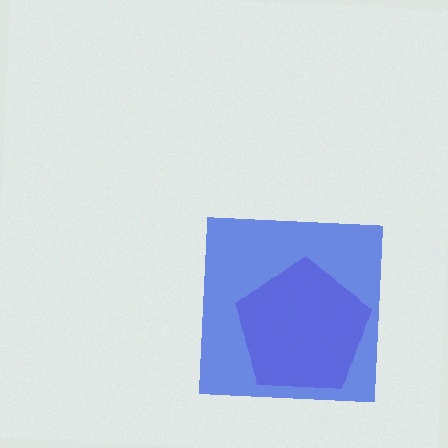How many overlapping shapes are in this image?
There are 2 overlapping shapes in the image.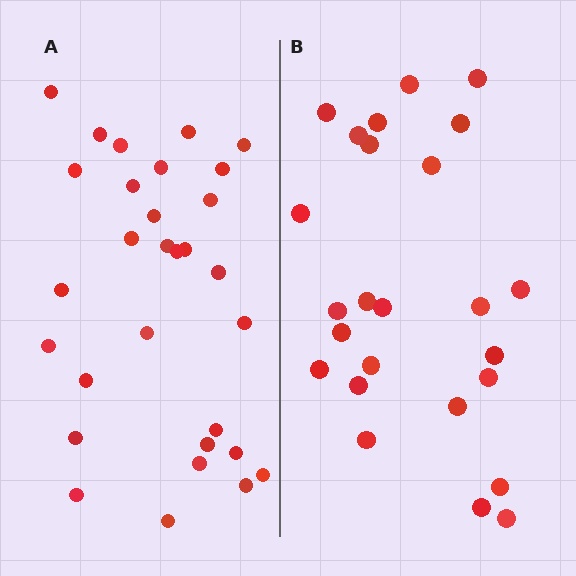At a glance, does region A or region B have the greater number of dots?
Region A (the left region) has more dots.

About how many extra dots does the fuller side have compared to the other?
Region A has about 5 more dots than region B.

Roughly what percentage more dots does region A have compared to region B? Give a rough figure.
About 20% more.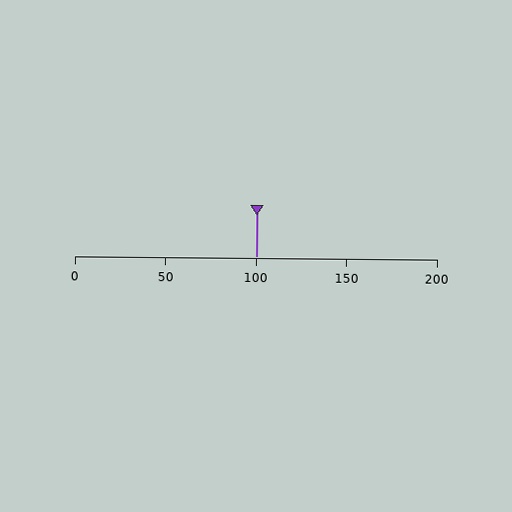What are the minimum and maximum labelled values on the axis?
The axis runs from 0 to 200.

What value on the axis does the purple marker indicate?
The marker indicates approximately 100.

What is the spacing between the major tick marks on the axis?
The major ticks are spaced 50 apart.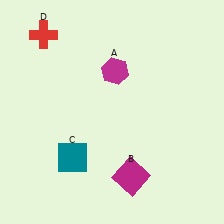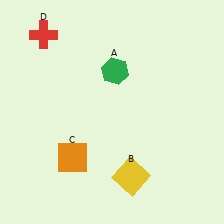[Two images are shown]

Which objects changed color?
A changed from magenta to green. B changed from magenta to yellow. C changed from teal to orange.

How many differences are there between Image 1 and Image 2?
There are 3 differences between the two images.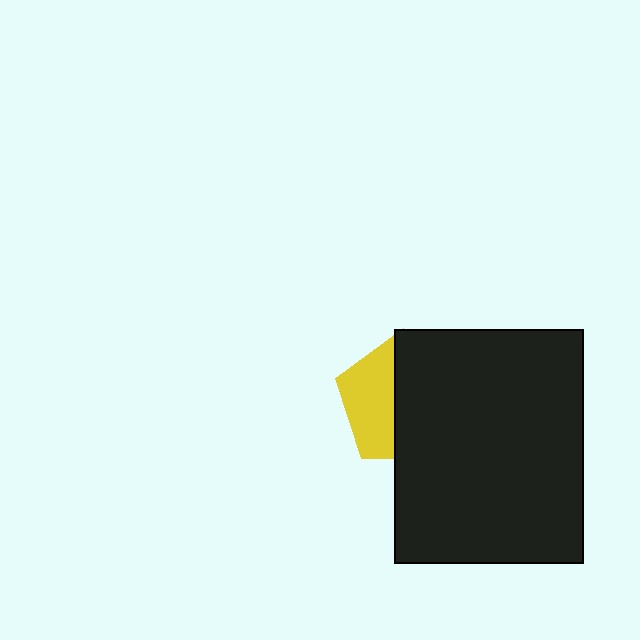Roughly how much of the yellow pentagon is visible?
A small part of it is visible (roughly 40%).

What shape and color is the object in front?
The object in front is a black rectangle.